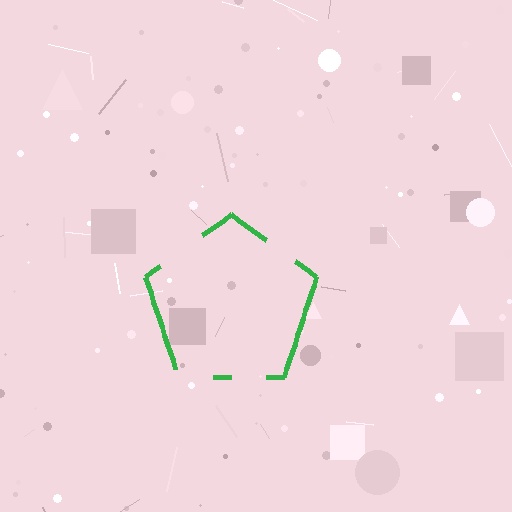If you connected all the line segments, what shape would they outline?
They would outline a pentagon.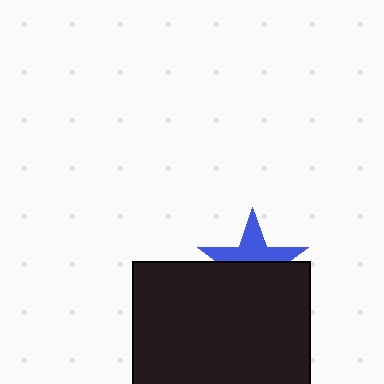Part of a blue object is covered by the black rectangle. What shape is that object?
It is a star.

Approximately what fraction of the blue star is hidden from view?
Roughly 53% of the blue star is hidden behind the black rectangle.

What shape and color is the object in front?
The object in front is a black rectangle.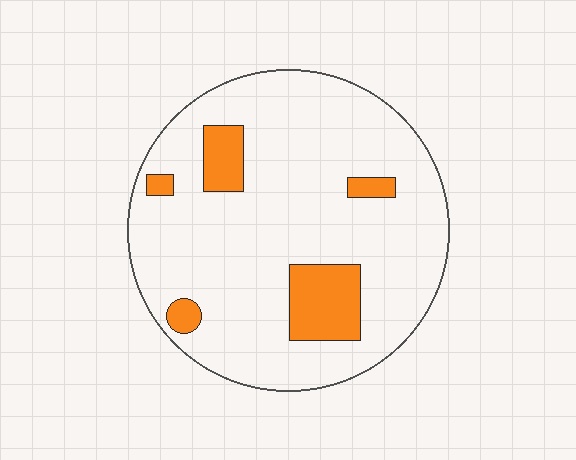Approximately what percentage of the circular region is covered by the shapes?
Approximately 15%.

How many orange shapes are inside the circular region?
5.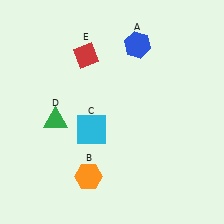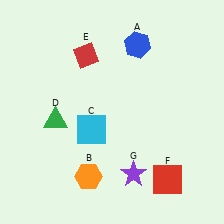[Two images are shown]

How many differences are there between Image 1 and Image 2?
There are 2 differences between the two images.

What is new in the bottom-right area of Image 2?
A red square (F) was added in the bottom-right area of Image 2.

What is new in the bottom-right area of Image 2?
A purple star (G) was added in the bottom-right area of Image 2.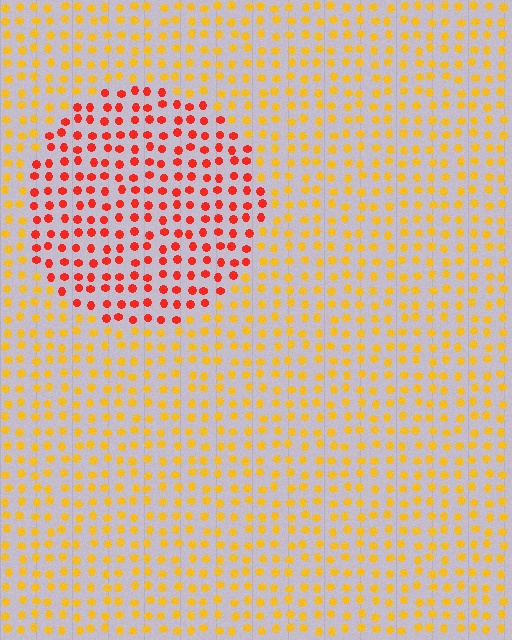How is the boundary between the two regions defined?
The boundary is defined purely by a slight shift in hue (about 43 degrees). Spacing, size, and orientation are identical on both sides.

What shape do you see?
I see a circle.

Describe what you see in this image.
The image is filled with small yellow elements in a uniform arrangement. A circle-shaped region is visible where the elements are tinted to a slightly different hue, forming a subtle color boundary.